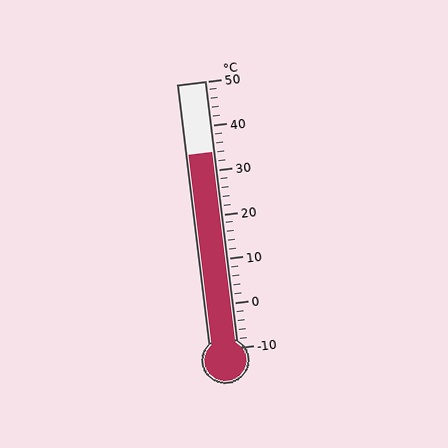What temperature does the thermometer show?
The thermometer shows approximately 34°C.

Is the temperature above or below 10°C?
The temperature is above 10°C.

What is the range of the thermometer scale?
The thermometer scale ranges from -10°C to 50°C.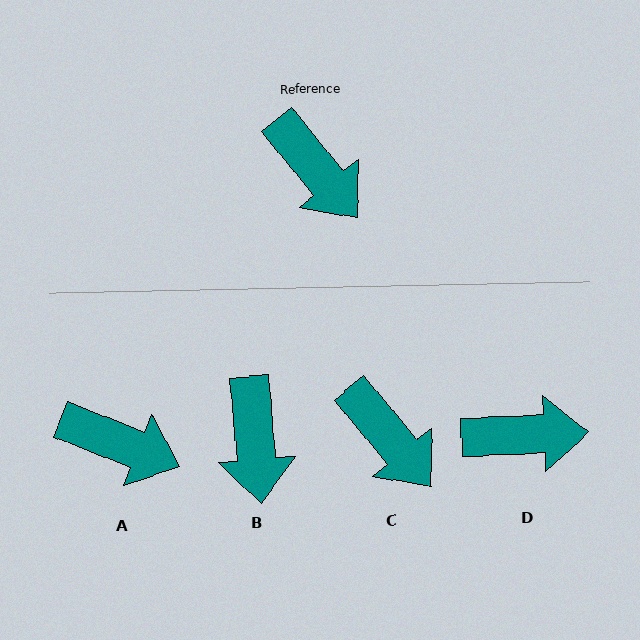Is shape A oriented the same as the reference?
No, it is off by about 29 degrees.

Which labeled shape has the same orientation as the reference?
C.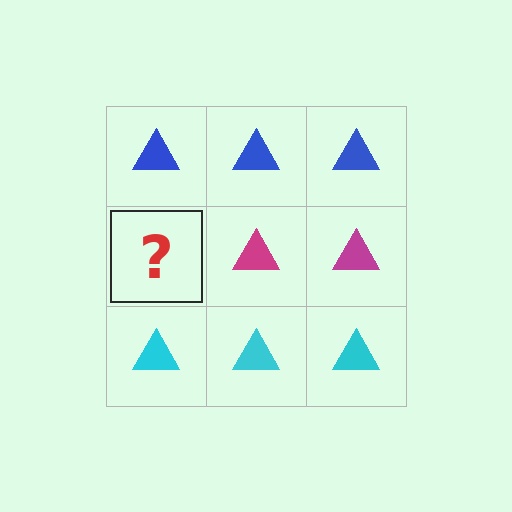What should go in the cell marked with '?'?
The missing cell should contain a magenta triangle.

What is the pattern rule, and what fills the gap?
The rule is that each row has a consistent color. The gap should be filled with a magenta triangle.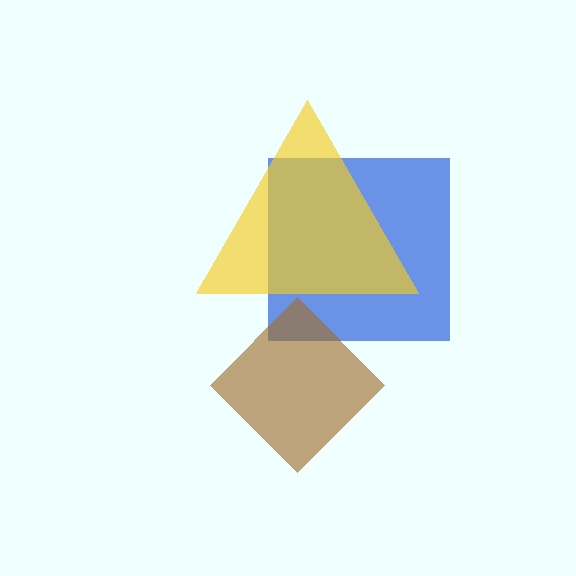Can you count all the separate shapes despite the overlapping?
Yes, there are 3 separate shapes.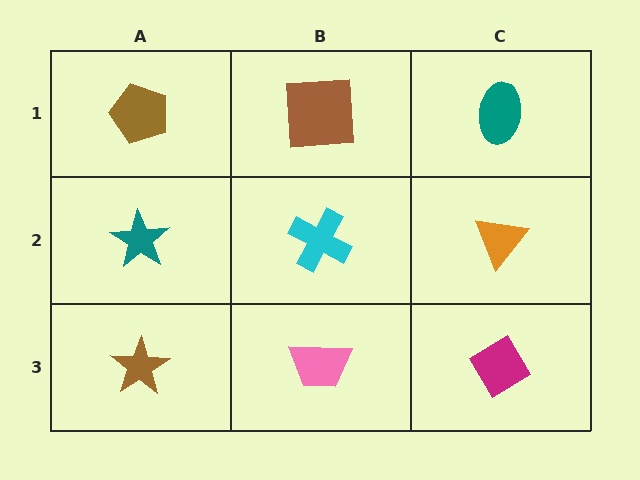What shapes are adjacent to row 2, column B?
A brown square (row 1, column B), a pink trapezoid (row 3, column B), a teal star (row 2, column A), an orange triangle (row 2, column C).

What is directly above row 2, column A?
A brown pentagon.